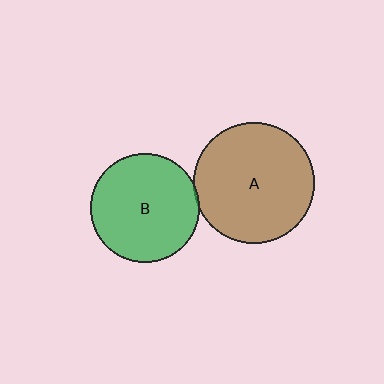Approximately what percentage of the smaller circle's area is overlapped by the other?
Approximately 5%.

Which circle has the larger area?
Circle A (brown).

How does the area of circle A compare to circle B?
Approximately 1.2 times.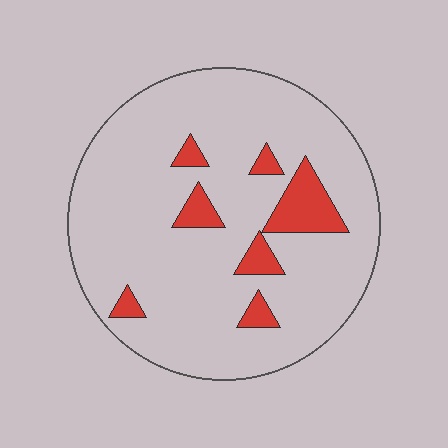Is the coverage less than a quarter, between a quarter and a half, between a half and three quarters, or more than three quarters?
Less than a quarter.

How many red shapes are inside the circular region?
7.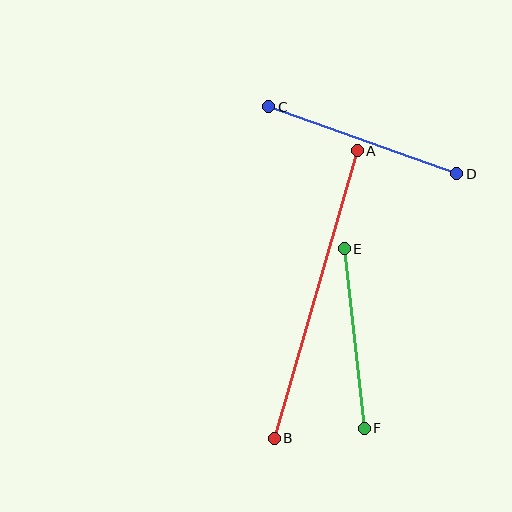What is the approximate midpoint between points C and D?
The midpoint is at approximately (363, 140) pixels.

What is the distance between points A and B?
The distance is approximately 300 pixels.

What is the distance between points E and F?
The distance is approximately 181 pixels.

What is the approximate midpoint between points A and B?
The midpoint is at approximately (316, 294) pixels.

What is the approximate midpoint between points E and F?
The midpoint is at approximately (354, 338) pixels.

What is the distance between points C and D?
The distance is approximately 199 pixels.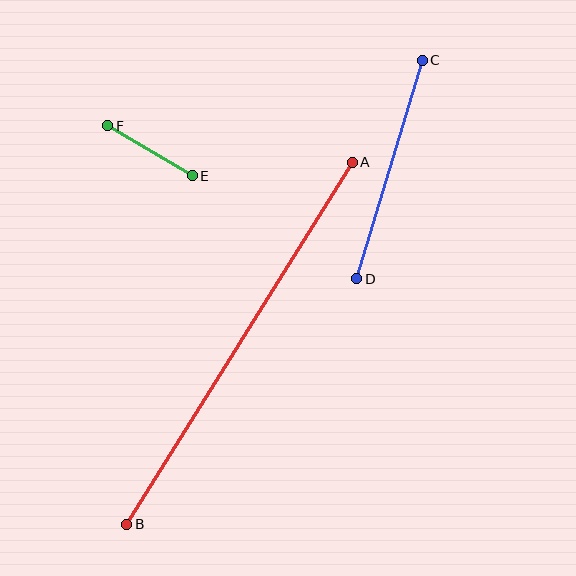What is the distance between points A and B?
The distance is approximately 427 pixels.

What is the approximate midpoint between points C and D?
The midpoint is at approximately (389, 170) pixels.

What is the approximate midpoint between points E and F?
The midpoint is at approximately (150, 151) pixels.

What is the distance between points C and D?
The distance is approximately 228 pixels.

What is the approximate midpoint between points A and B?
The midpoint is at approximately (239, 343) pixels.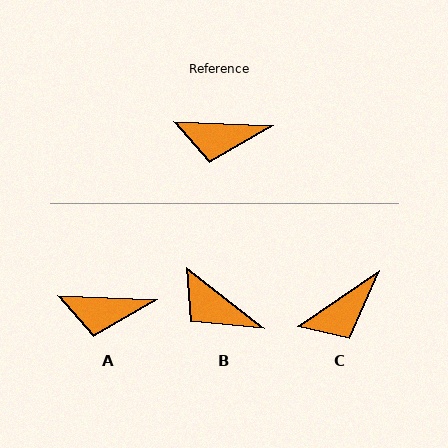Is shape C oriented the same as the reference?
No, it is off by about 37 degrees.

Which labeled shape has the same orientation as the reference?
A.